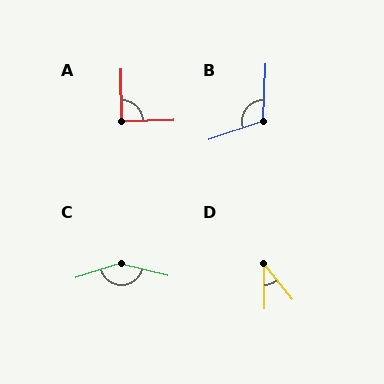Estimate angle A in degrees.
Approximately 89 degrees.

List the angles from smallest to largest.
D (37°), A (89°), B (110°), C (148°).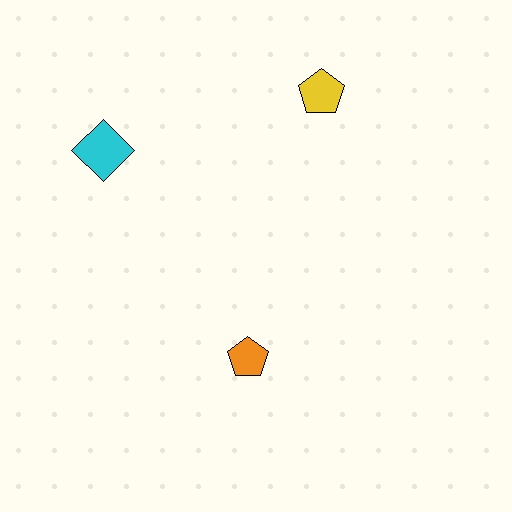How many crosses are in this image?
There are no crosses.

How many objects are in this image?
There are 3 objects.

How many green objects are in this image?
There are no green objects.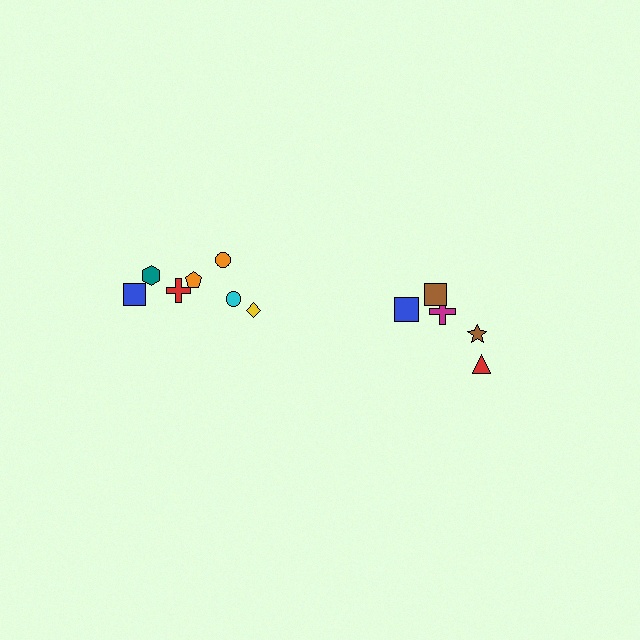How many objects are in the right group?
There are 5 objects.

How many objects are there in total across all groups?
There are 12 objects.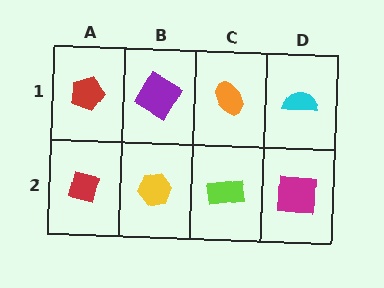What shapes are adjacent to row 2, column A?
A red pentagon (row 1, column A), a yellow hexagon (row 2, column B).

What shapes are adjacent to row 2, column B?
A purple diamond (row 1, column B), a red square (row 2, column A), a lime rectangle (row 2, column C).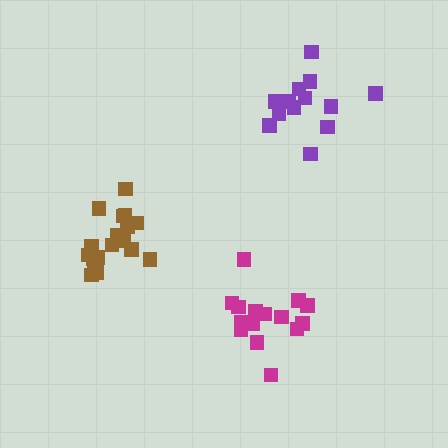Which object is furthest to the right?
The purple cluster is rightmost.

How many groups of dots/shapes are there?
There are 3 groups.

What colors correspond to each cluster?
The clusters are colored: magenta, brown, purple.